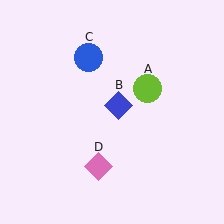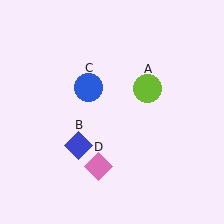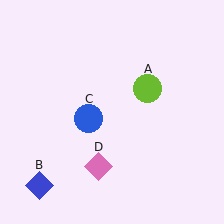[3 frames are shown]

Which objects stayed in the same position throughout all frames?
Lime circle (object A) and pink diamond (object D) remained stationary.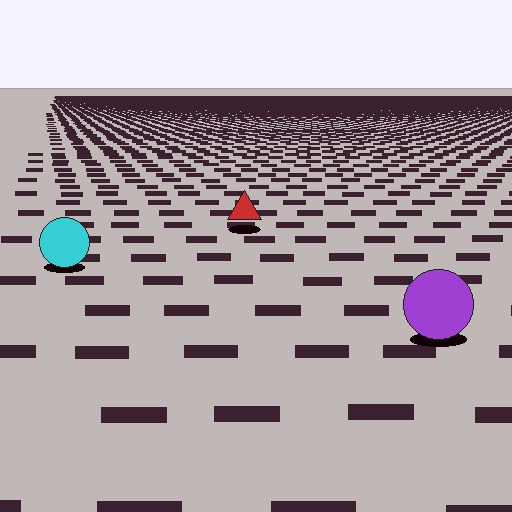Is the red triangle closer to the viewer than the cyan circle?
No. The cyan circle is closer — you can tell from the texture gradient: the ground texture is coarser near it.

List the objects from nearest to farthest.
From nearest to farthest: the purple circle, the cyan circle, the red triangle.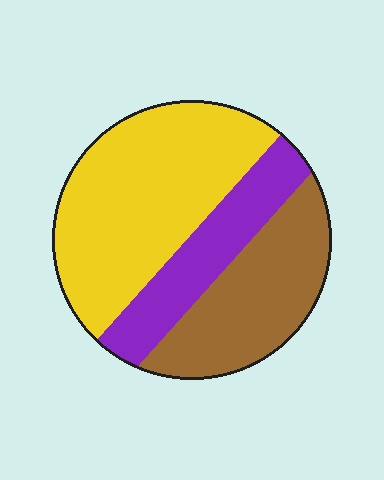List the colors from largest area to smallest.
From largest to smallest: yellow, brown, purple.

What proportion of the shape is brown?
Brown covers 30% of the shape.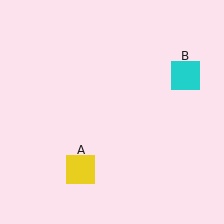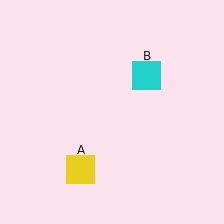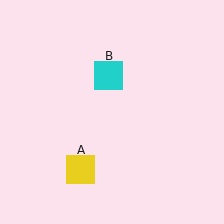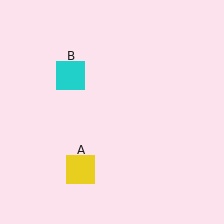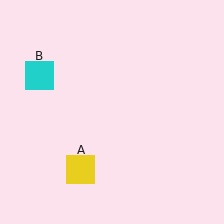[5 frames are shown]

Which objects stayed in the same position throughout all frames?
Yellow square (object A) remained stationary.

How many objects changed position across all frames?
1 object changed position: cyan square (object B).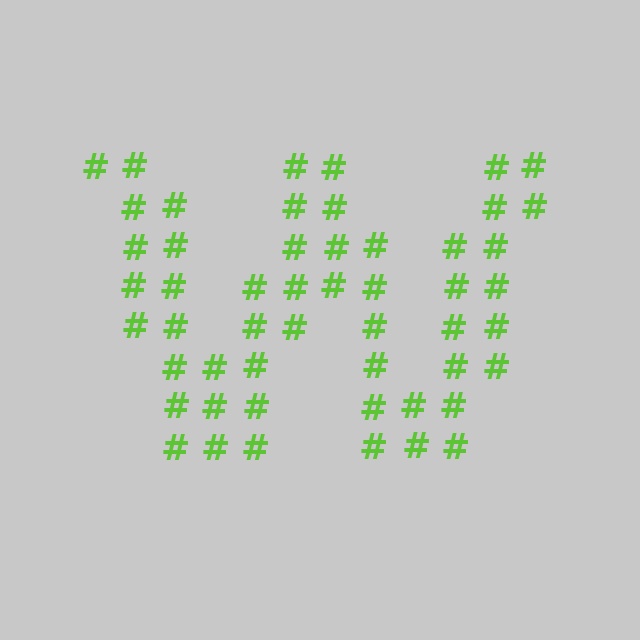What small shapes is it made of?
It is made of small hash symbols.